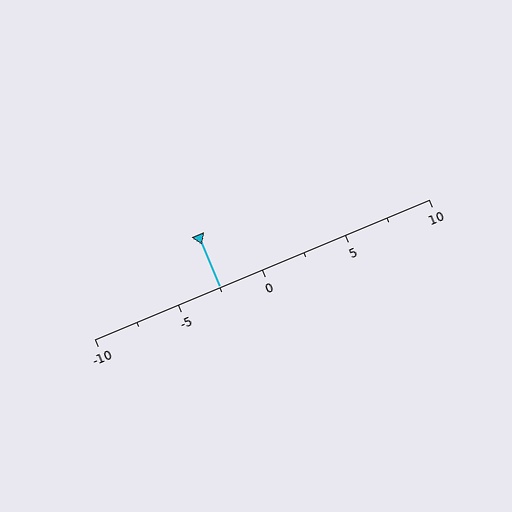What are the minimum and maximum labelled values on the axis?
The axis runs from -10 to 10.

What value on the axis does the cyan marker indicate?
The marker indicates approximately -2.5.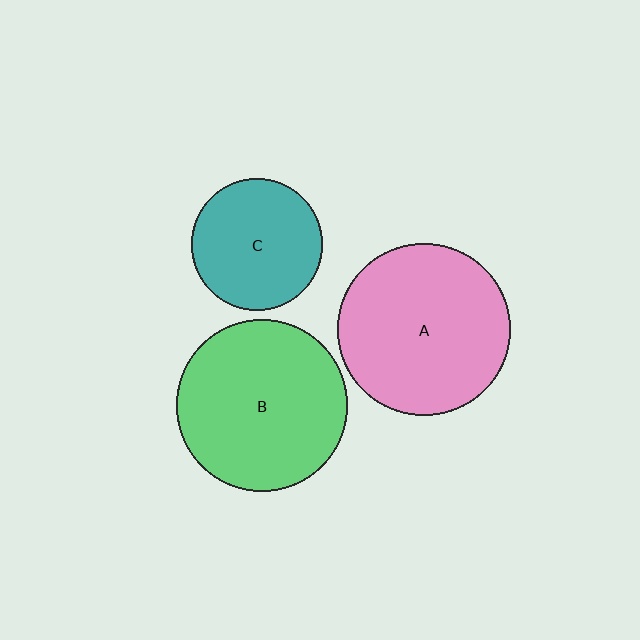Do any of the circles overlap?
No, none of the circles overlap.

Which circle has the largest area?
Circle A (pink).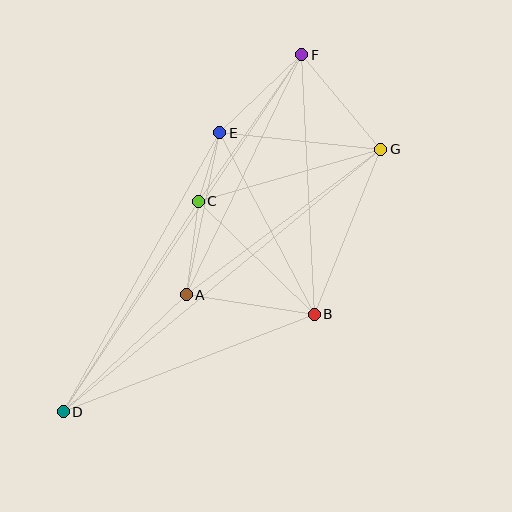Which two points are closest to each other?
Points C and E are closest to each other.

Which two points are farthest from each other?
Points D and F are farthest from each other.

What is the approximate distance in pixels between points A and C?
The distance between A and C is approximately 94 pixels.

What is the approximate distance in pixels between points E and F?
The distance between E and F is approximately 114 pixels.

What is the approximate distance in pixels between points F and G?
The distance between F and G is approximately 123 pixels.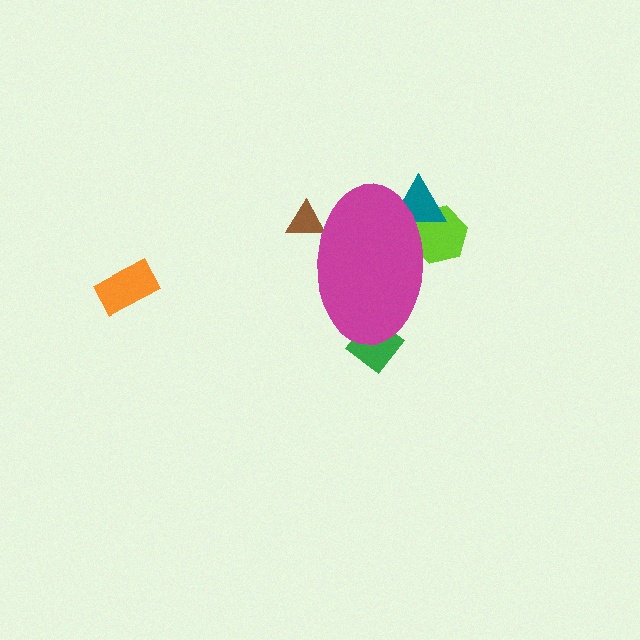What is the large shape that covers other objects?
A magenta ellipse.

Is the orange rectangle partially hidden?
No, the orange rectangle is fully visible.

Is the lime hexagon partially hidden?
Yes, the lime hexagon is partially hidden behind the magenta ellipse.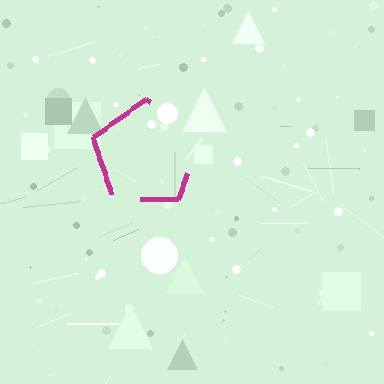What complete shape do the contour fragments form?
The contour fragments form a pentagon.